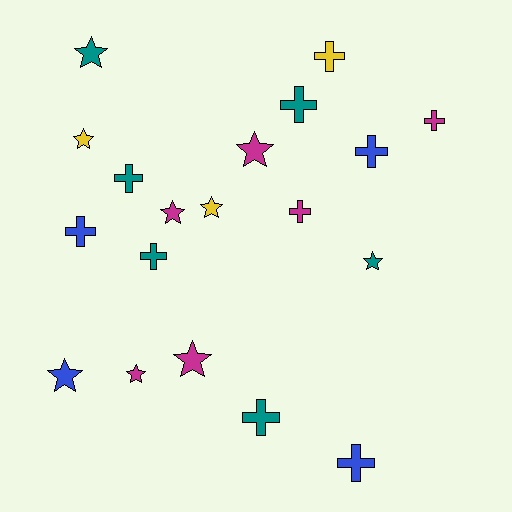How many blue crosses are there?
There are 3 blue crosses.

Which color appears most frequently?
Teal, with 6 objects.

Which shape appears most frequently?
Cross, with 10 objects.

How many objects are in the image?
There are 19 objects.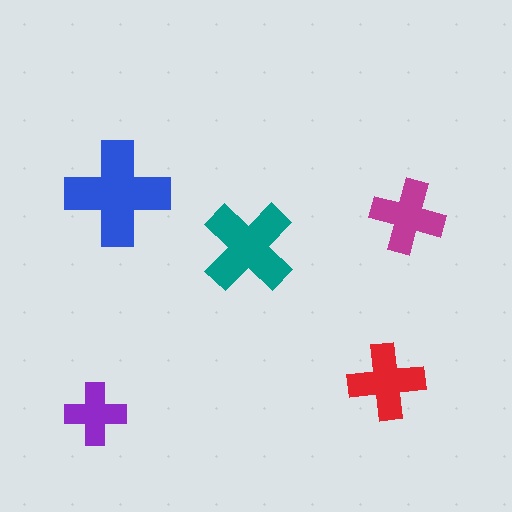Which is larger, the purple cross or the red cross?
The red one.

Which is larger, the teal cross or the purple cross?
The teal one.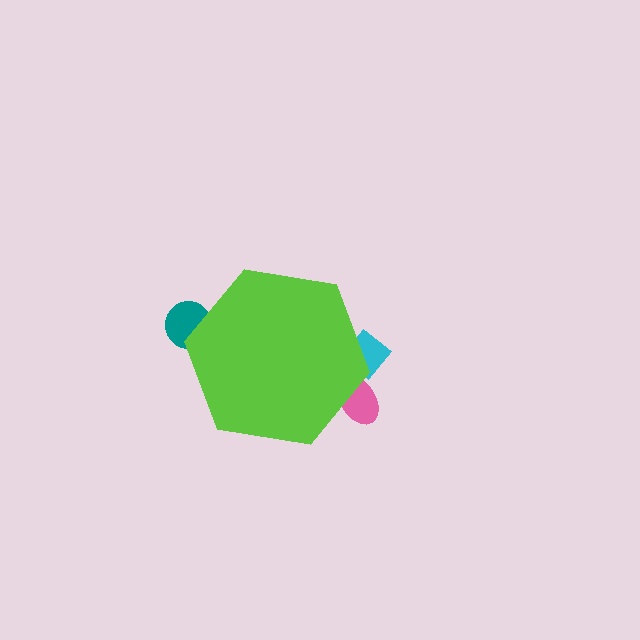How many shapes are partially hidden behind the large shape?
3 shapes are partially hidden.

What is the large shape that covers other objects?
A lime hexagon.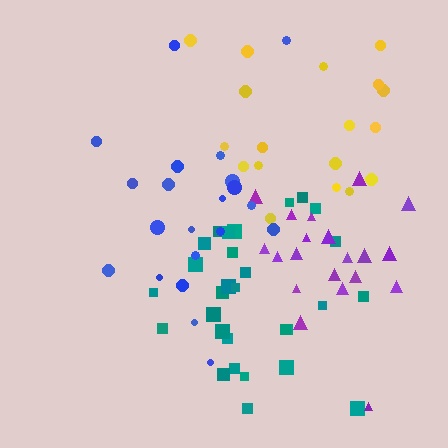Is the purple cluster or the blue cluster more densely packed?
Purple.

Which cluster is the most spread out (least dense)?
Yellow.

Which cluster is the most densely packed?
Teal.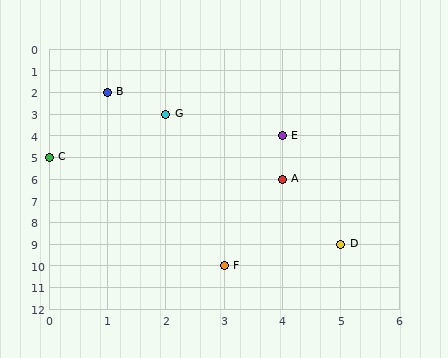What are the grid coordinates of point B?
Point B is at grid coordinates (1, 2).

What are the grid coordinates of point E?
Point E is at grid coordinates (4, 4).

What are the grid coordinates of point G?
Point G is at grid coordinates (2, 3).